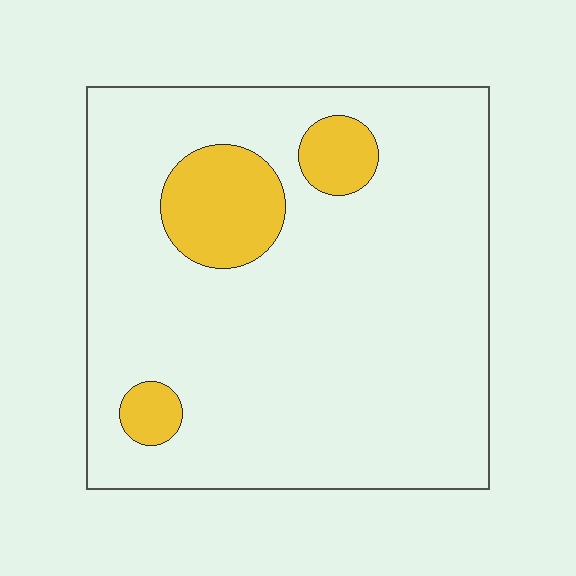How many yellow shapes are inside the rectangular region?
3.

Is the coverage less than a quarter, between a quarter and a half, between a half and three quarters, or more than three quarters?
Less than a quarter.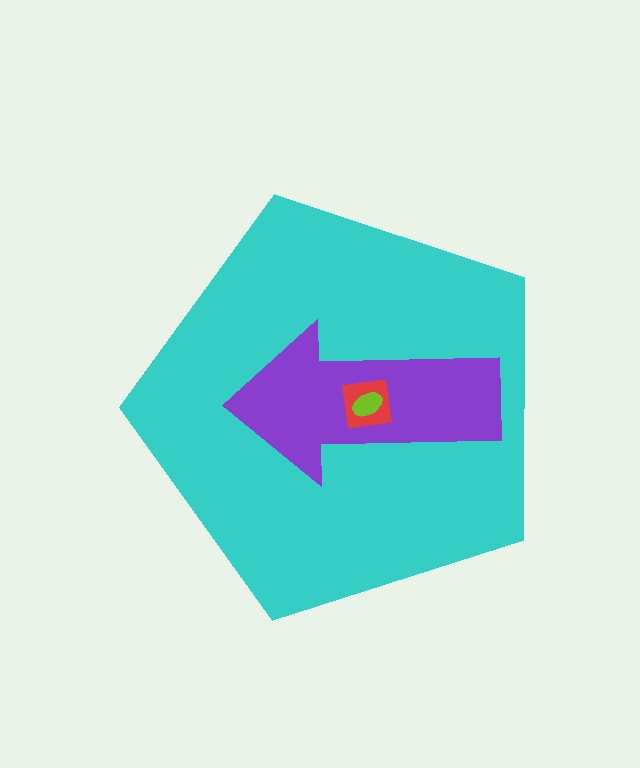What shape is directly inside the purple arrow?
The red square.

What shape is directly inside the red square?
The lime ellipse.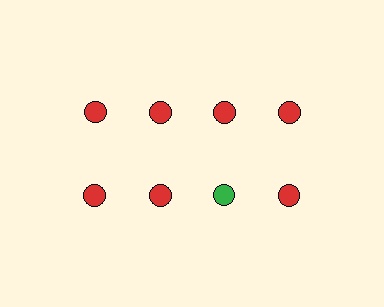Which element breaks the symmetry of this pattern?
The green circle in the second row, center column breaks the symmetry. All other shapes are red circles.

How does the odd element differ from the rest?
It has a different color: green instead of red.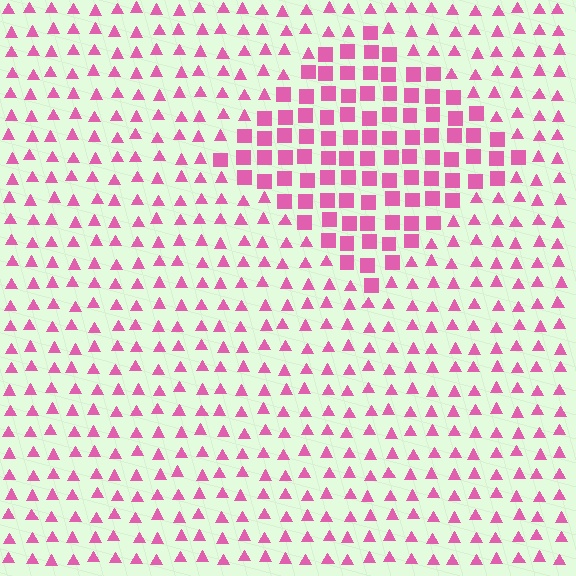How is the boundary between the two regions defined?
The boundary is defined by a change in element shape: squares inside vs. triangles outside. All elements share the same color and spacing.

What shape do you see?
I see a diamond.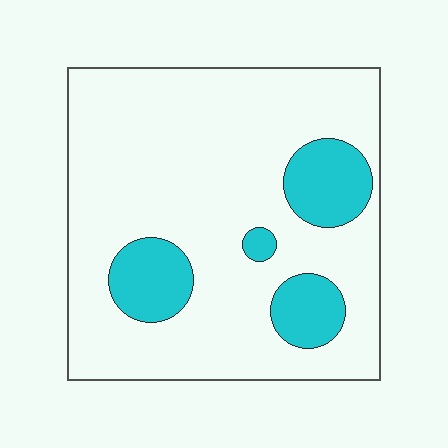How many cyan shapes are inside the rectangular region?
4.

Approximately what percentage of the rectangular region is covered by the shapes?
Approximately 20%.